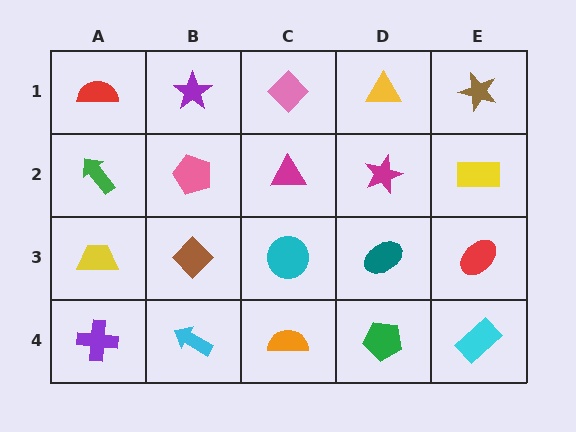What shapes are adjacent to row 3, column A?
A green arrow (row 2, column A), a purple cross (row 4, column A), a brown diamond (row 3, column B).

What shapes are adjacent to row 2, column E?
A brown star (row 1, column E), a red ellipse (row 3, column E), a magenta star (row 2, column D).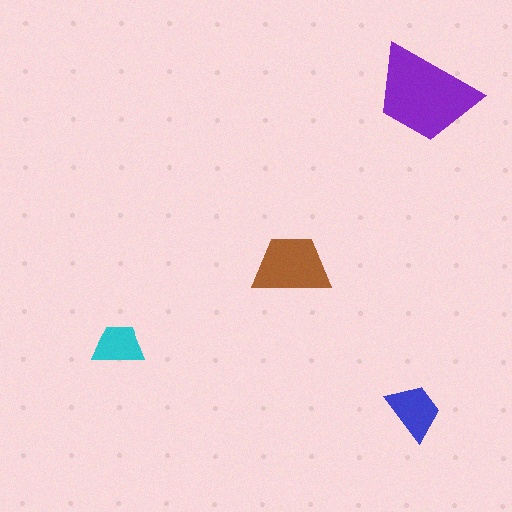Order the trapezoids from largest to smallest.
the purple one, the brown one, the blue one, the cyan one.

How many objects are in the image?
There are 4 objects in the image.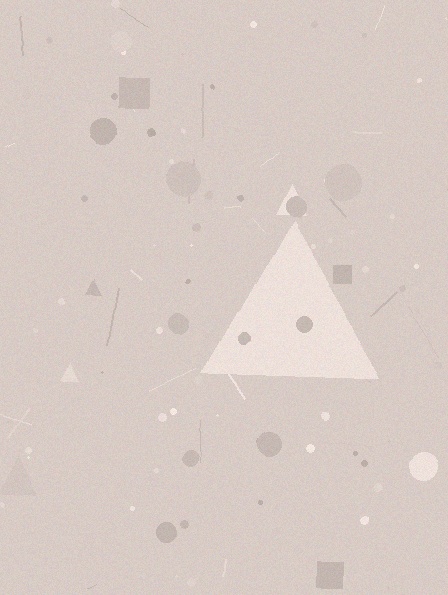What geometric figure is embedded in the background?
A triangle is embedded in the background.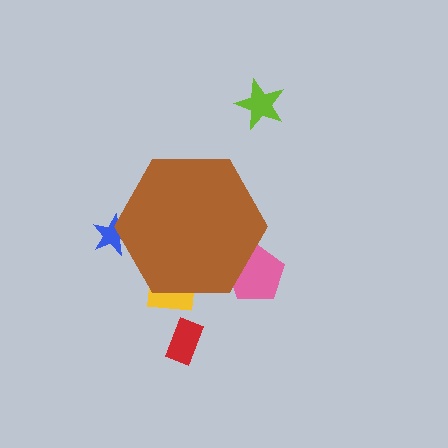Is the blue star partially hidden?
Yes, the blue star is partially hidden behind the brown hexagon.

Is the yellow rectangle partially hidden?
Yes, the yellow rectangle is partially hidden behind the brown hexagon.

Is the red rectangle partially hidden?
No, the red rectangle is fully visible.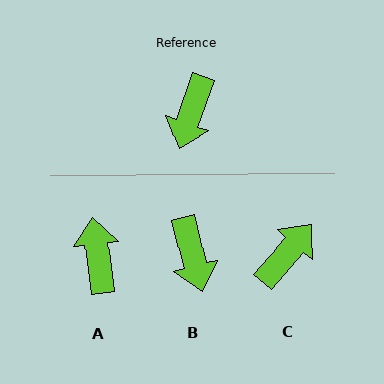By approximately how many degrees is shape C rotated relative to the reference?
Approximately 158 degrees counter-clockwise.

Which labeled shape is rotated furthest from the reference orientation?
C, about 158 degrees away.